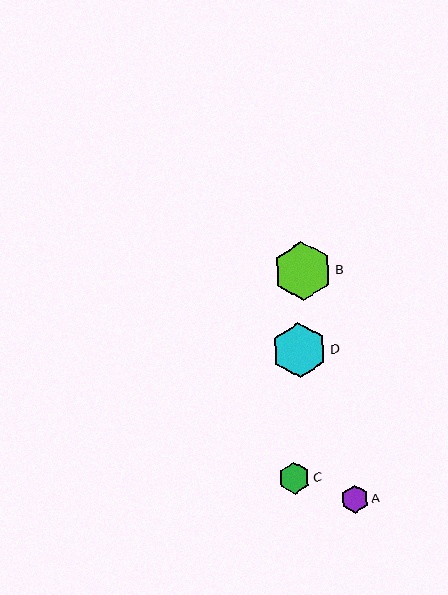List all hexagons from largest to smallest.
From largest to smallest: B, D, C, A.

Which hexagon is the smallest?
Hexagon A is the smallest with a size of approximately 28 pixels.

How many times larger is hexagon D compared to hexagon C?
Hexagon D is approximately 1.7 times the size of hexagon C.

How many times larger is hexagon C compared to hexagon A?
Hexagon C is approximately 1.2 times the size of hexagon A.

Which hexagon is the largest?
Hexagon B is the largest with a size of approximately 59 pixels.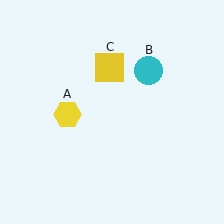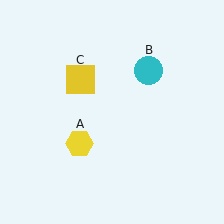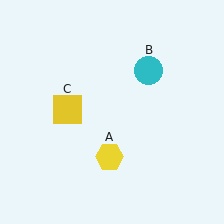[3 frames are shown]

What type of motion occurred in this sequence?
The yellow hexagon (object A), yellow square (object C) rotated counterclockwise around the center of the scene.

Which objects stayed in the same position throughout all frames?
Cyan circle (object B) remained stationary.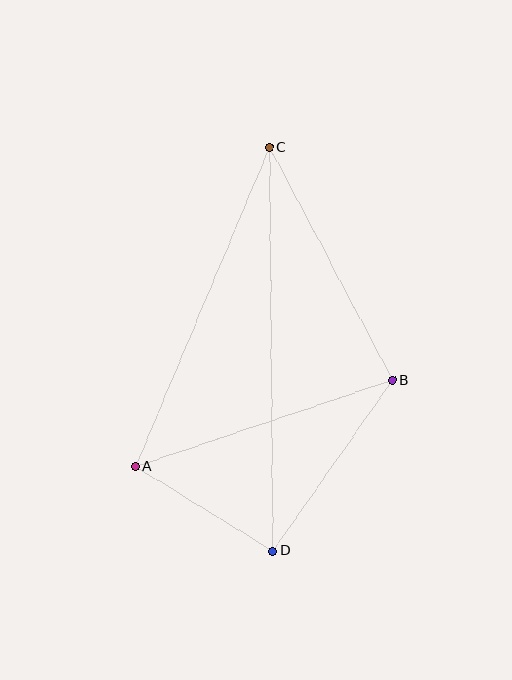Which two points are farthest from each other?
Points C and D are farthest from each other.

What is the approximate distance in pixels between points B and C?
The distance between B and C is approximately 264 pixels.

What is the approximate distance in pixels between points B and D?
The distance between B and D is approximately 208 pixels.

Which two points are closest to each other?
Points A and D are closest to each other.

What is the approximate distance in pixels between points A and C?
The distance between A and C is approximately 346 pixels.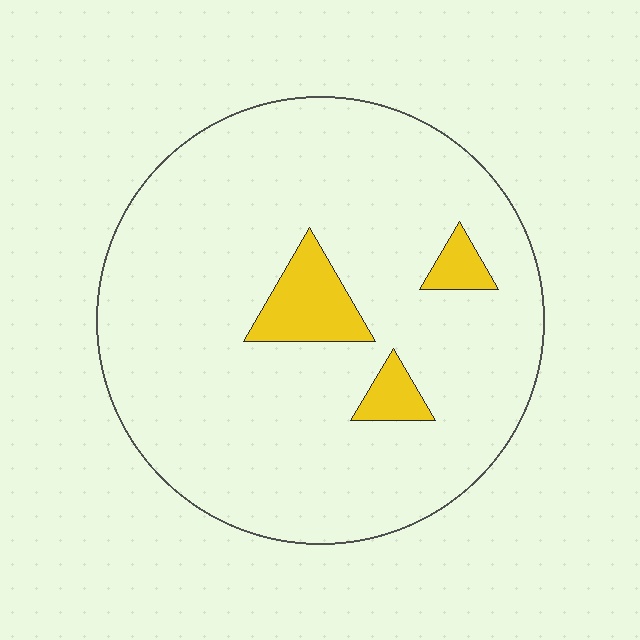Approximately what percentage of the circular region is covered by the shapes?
Approximately 10%.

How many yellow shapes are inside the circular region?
3.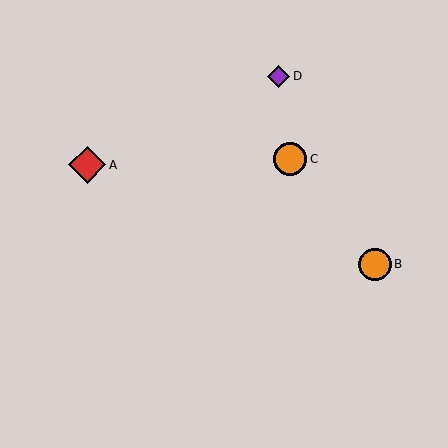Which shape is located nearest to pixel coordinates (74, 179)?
The red diamond (labeled A) at (87, 165) is nearest to that location.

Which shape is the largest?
The red diamond (labeled A) is the largest.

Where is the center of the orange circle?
The center of the orange circle is at (290, 159).